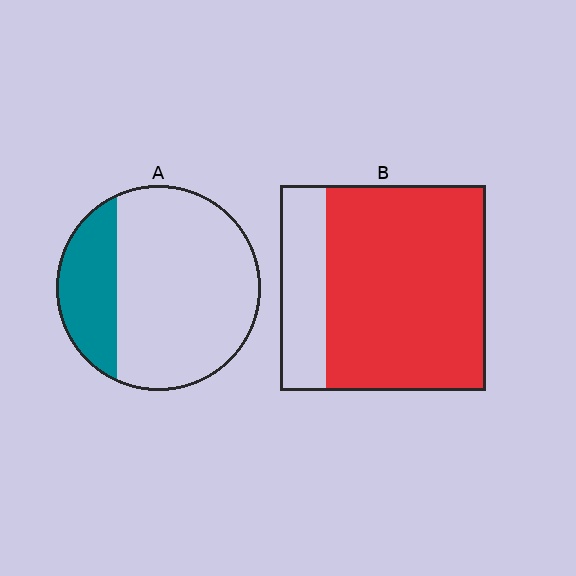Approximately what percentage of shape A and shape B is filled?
A is approximately 25% and B is approximately 80%.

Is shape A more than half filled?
No.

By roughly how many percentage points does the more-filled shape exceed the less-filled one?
By roughly 55 percentage points (B over A).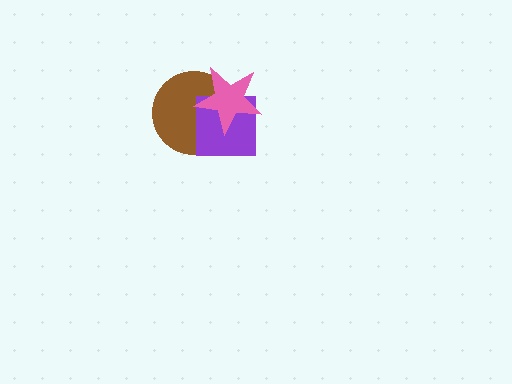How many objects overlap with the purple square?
2 objects overlap with the purple square.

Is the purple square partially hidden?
Yes, it is partially covered by another shape.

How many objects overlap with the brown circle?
2 objects overlap with the brown circle.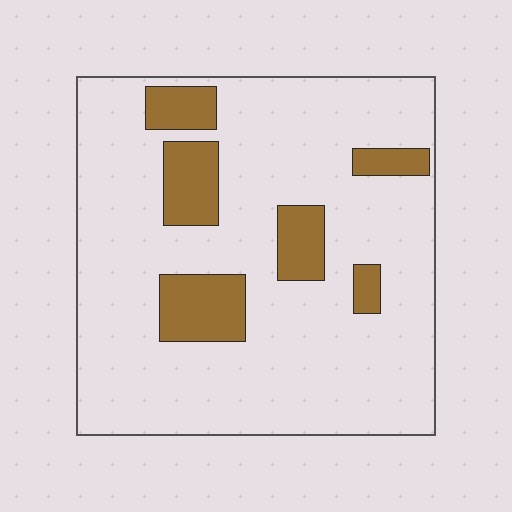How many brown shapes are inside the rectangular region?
6.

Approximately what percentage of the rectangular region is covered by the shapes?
Approximately 15%.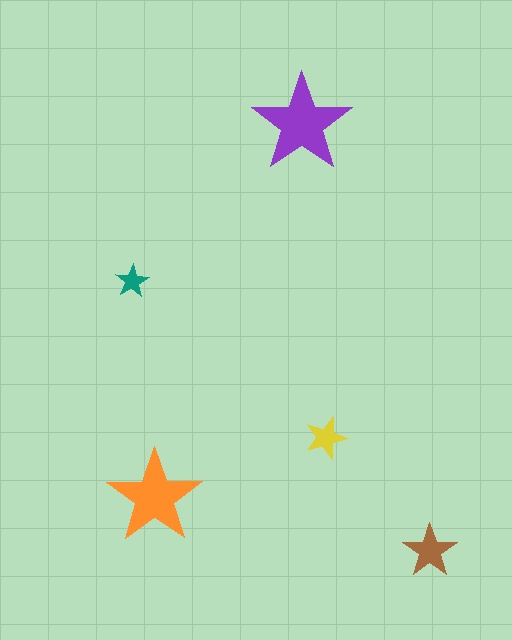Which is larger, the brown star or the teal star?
The brown one.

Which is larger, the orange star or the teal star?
The orange one.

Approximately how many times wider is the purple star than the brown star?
About 2 times wider.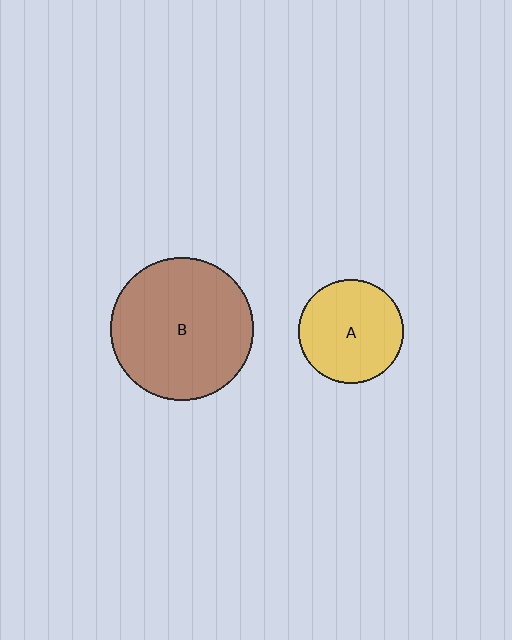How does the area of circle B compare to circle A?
Approximately 1.9 times.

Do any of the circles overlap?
No, none of the circles overlap.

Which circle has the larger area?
Circle B (brown).